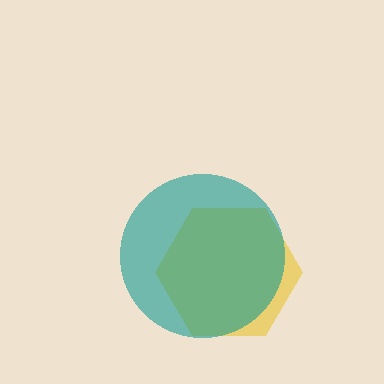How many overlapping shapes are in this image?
There are 2 overlapping shapes in the image.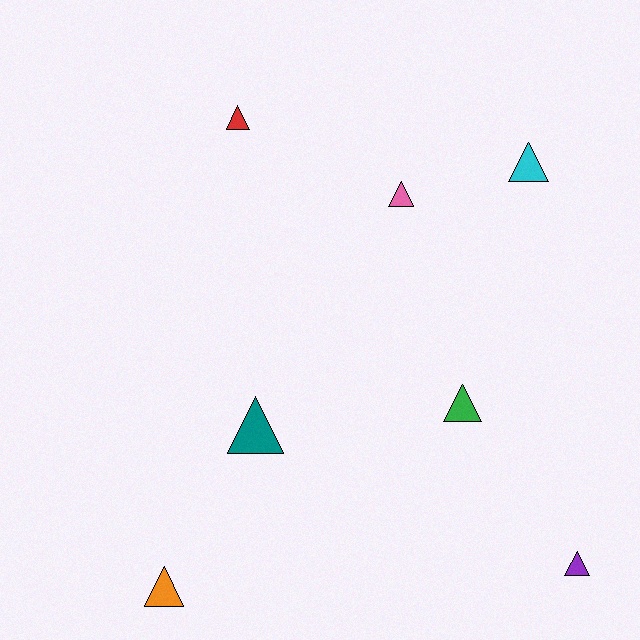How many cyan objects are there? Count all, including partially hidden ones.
There is 1 cyan object.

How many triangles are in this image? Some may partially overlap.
There are 7 triangles.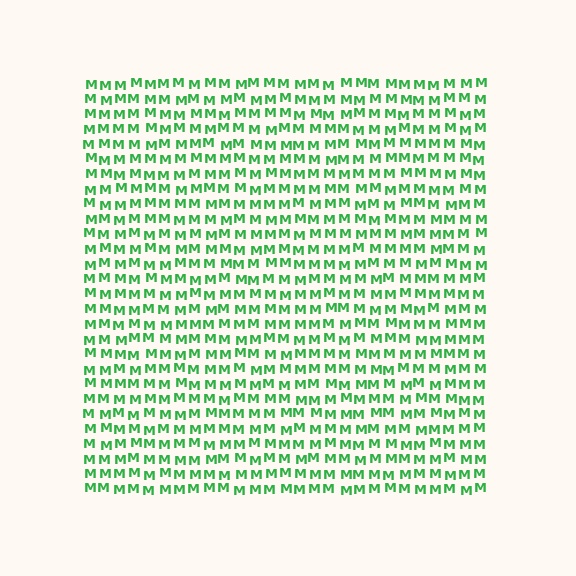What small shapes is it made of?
It is made of small letter M's.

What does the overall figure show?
The overall figure shows a square.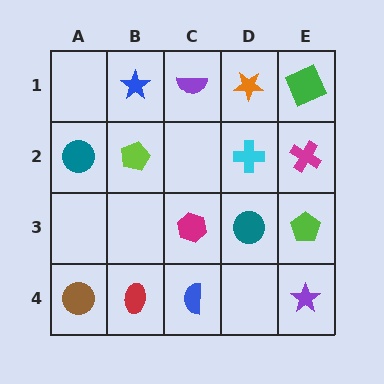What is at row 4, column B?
A red ellipse.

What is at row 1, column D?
An orange star.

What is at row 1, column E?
A green square.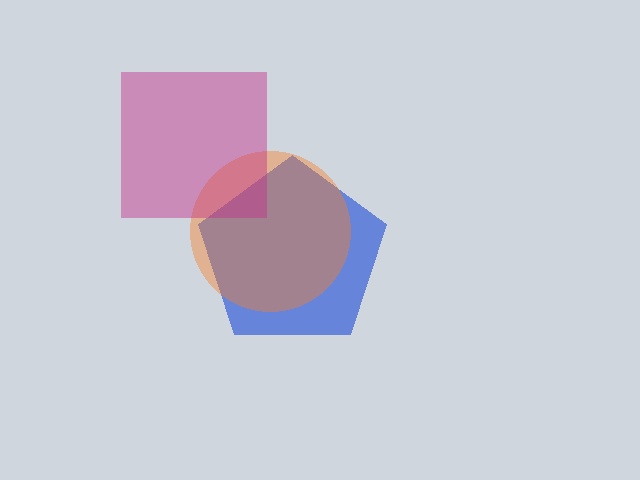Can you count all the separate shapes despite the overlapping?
Yes, there are 3 separate shapes.